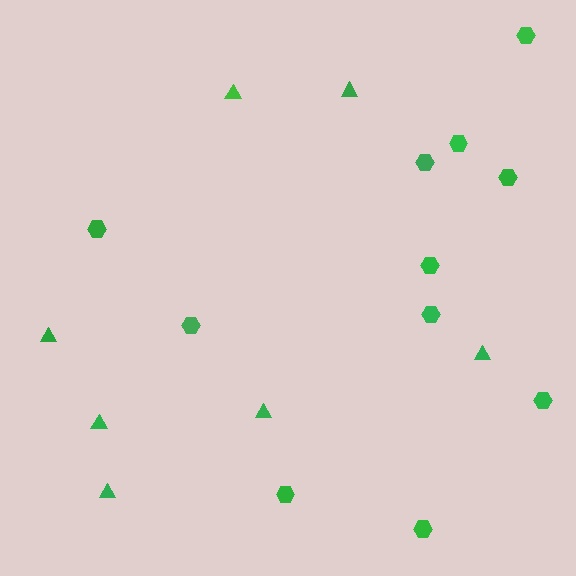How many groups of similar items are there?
There are 2 groups: one group of triangles (7) and one group of hexagons (11).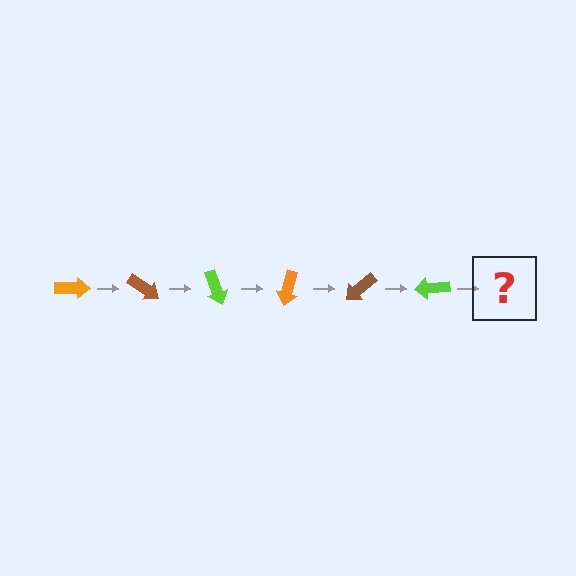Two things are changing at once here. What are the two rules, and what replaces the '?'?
The two rules are that it rotates 35 degrees each step and the color cycles through orange, brown, and lime. The '?' should be an orange arrow, rotated 210 degrees from the start.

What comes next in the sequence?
The next element should be an orange arrow, rotated 210 degrees from the start.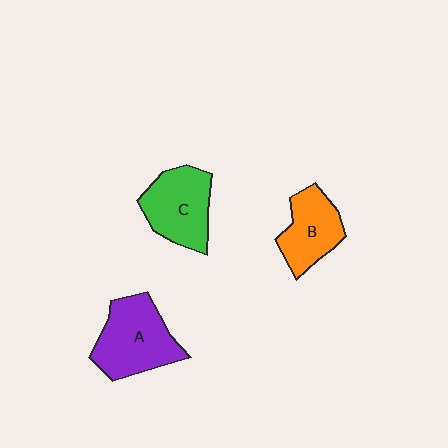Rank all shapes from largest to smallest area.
From largest to smallest: A (purple), C (green), B (orange).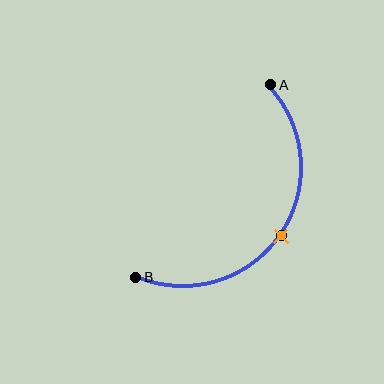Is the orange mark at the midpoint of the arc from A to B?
Yes. The orange mark lies on the arc at equal arc-length from both A and B — it is the arc midpoint.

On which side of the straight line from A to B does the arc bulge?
The arc bulges below and to the right of the straight line connecting A and B.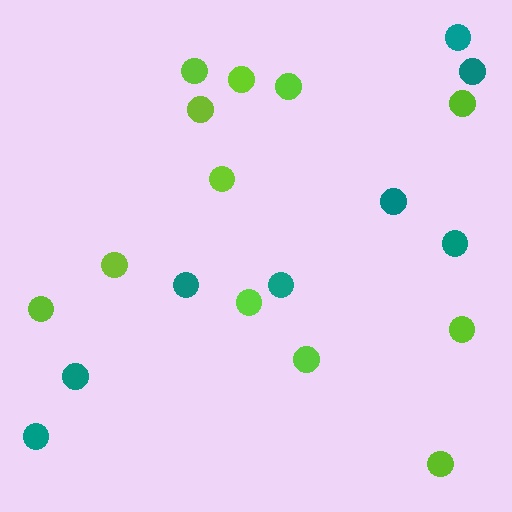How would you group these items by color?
There are 2 groups: one group of lime circles (12) and one group of teal circles (8).